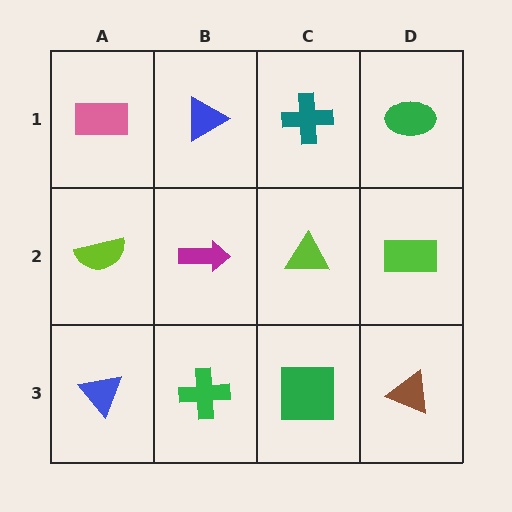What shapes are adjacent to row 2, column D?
A green ellipse (row 1, column D), a brown triangle (row 3, column D), a lime triangle (row 2, column C).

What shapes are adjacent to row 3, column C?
A lime triangle (row 2, column C), a green cross (row 3, column B), a brown triangle (row 3, column D).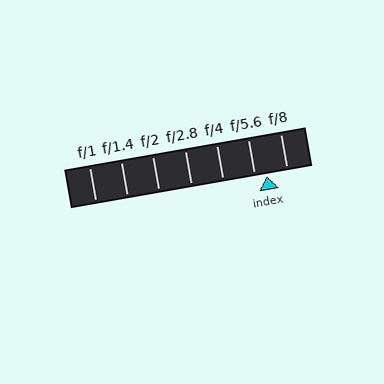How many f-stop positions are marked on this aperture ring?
There are 7 f-stop positions marked.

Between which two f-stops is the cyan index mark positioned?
The index mark is between f/5.6 and f/8.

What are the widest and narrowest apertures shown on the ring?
The widest aperture shown is f/1 and the narrowest is f/8.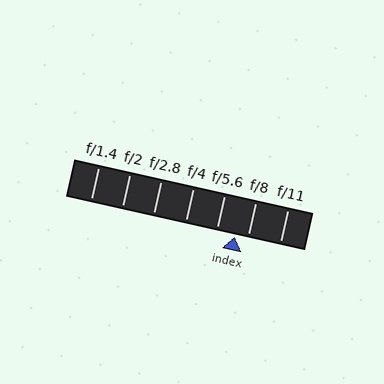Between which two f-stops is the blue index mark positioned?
The index mark is between f/5.6 and f/8.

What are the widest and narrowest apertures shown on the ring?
The widest aperture shown is f/1.4 and the narrowest is f/11.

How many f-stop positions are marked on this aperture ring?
There are 7 f-stop positions marked.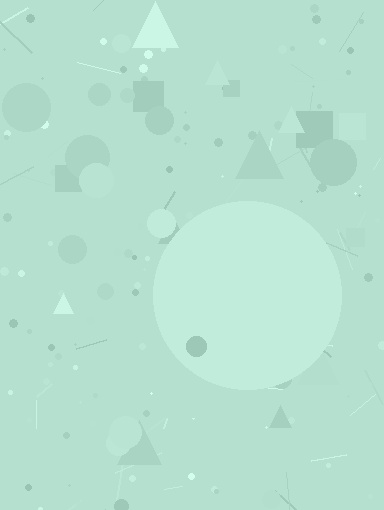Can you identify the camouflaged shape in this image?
The camouflaged shape is a circle.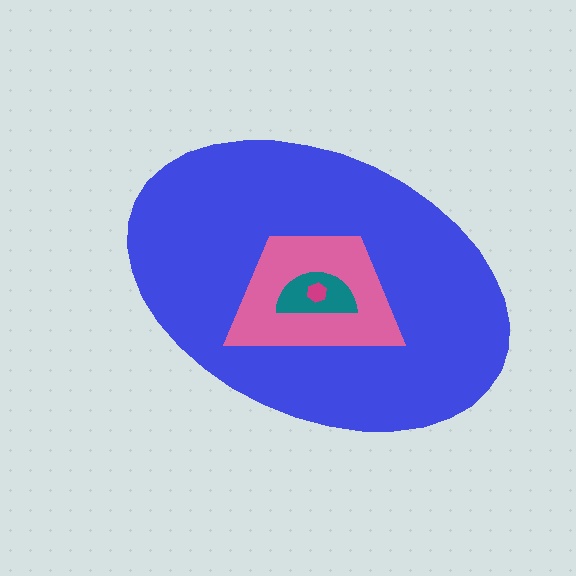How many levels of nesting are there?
4.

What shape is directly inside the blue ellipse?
The pink trapezoid.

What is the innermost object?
The magenta hexagon.